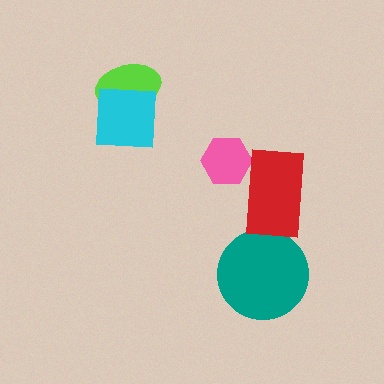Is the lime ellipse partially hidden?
Yes, it is partially covered by another shape.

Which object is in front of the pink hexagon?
The red rectangle is in front of the pink hexagon.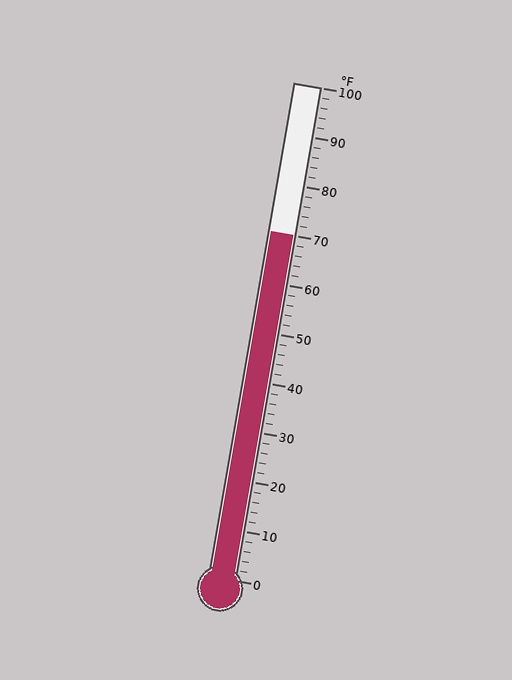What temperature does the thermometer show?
The thermometer shows approximately 70°F.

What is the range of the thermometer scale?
The thermometer scale ranges from 0°F to 100°F.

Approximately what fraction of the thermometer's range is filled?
The thermometer is filled to approximately 70% of its range.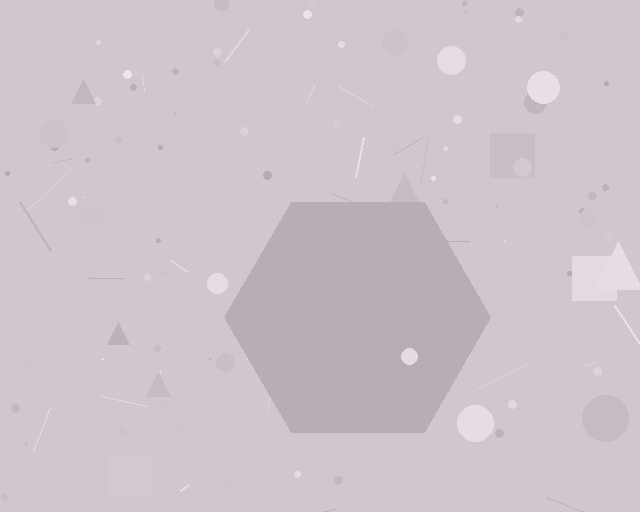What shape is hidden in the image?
A hexagon is hidden in the image.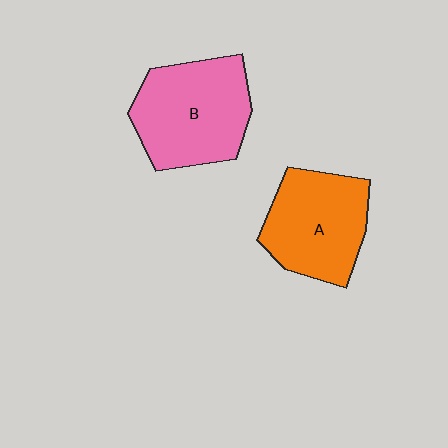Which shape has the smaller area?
Shape A (orange).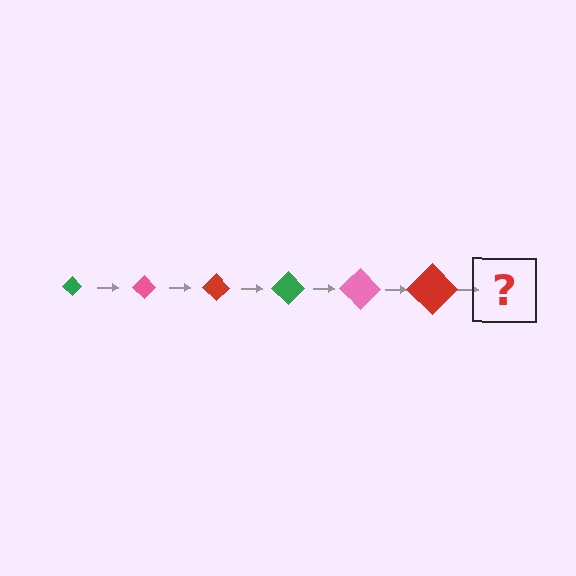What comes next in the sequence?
The next element should be a green diamond, larger than the previous one.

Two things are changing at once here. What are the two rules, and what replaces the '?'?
The two rules are that the diamond grows larger each step and the color cycles through green, pink, and red. The '?' should be a green diamond, larger than the previous one.